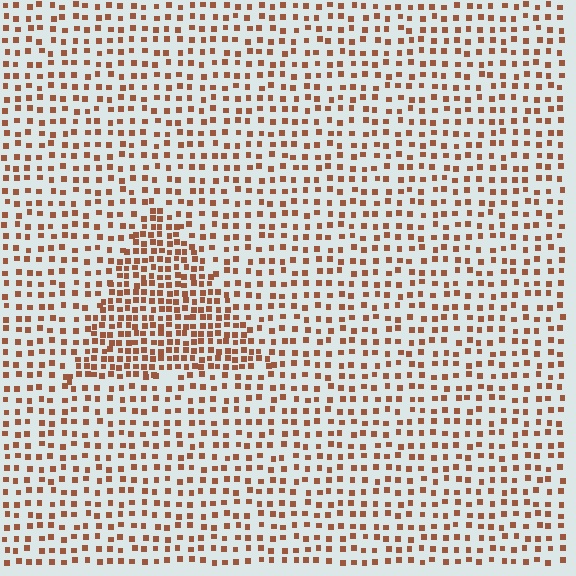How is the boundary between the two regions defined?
The boundary is defined by a change in element density (approximately 2.0x ratio). All elements are the same color, size, and shape.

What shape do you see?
I see a triangle.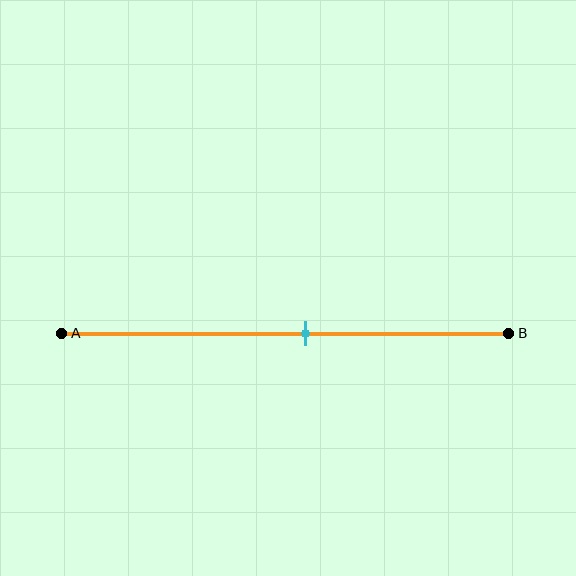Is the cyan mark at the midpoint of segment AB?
No, the mark is at about 55% from A, not at the 50% midpoint.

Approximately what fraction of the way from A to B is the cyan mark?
The cyan mark is approximately 55% of the way from A to B.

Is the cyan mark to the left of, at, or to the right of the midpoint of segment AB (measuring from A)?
The cyan mark is to the right of the midpoint of segment AB.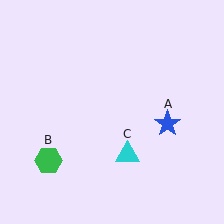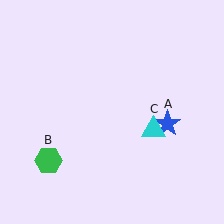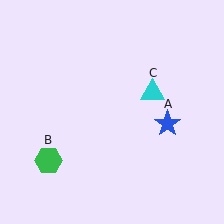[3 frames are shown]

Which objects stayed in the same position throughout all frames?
Blue star (object A) and green hexagon (object B) remained stationary.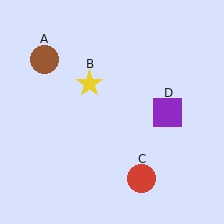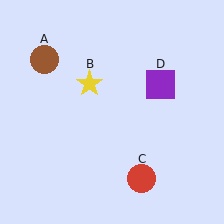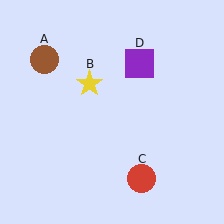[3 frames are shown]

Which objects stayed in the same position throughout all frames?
Brown circle (object A) and yellow star (object B) and red circle (object C) remained stationary.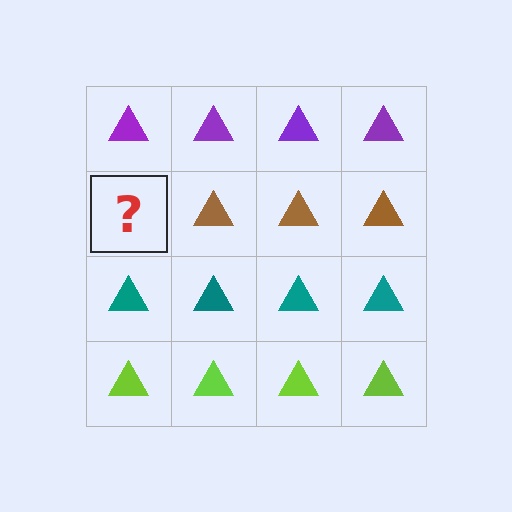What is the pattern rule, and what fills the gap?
The rule is that each row has a consistent color. The gap should be filled with a brown triangle.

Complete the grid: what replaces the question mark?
The question mark should be replaced with a brown triangle.